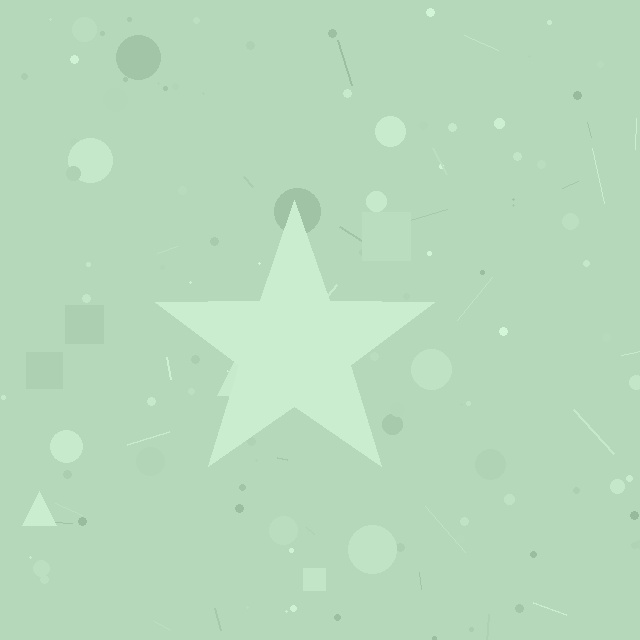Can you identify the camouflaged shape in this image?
The camouflaged shape is a star.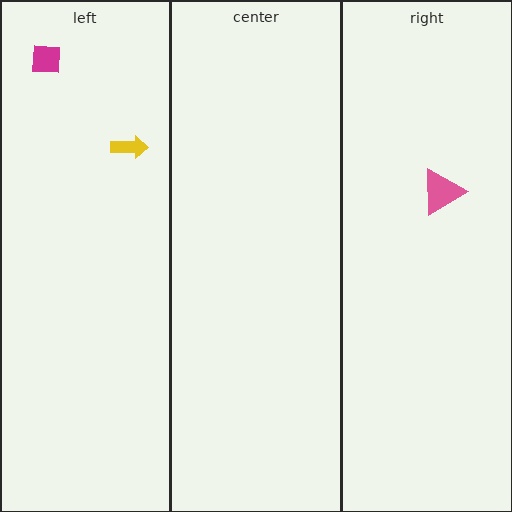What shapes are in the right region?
The pink triangle.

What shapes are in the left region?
The yellow arrow, the magenta square.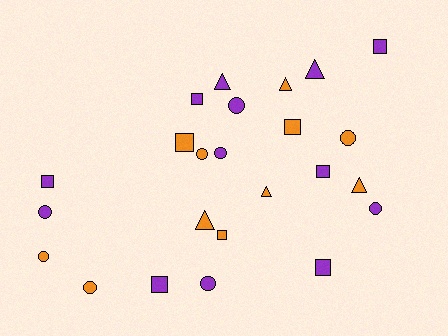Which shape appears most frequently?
Square, with 9 objects.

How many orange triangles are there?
There are 4 orange triangles.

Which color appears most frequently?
Purple, with 13 objects.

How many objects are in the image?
There are 24 objects.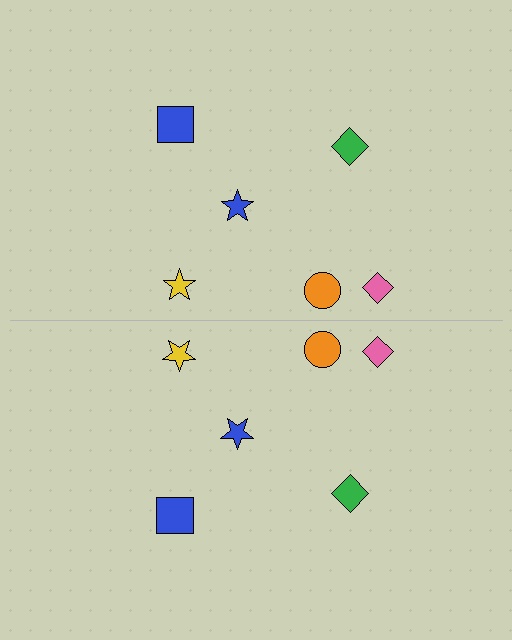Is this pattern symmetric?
Yes, this pattern has bilateral (reflection) symmetry.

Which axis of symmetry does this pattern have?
The pattern has a horizontal axis of symmetry running through the center of the image.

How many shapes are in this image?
There are 12 shapes in this image.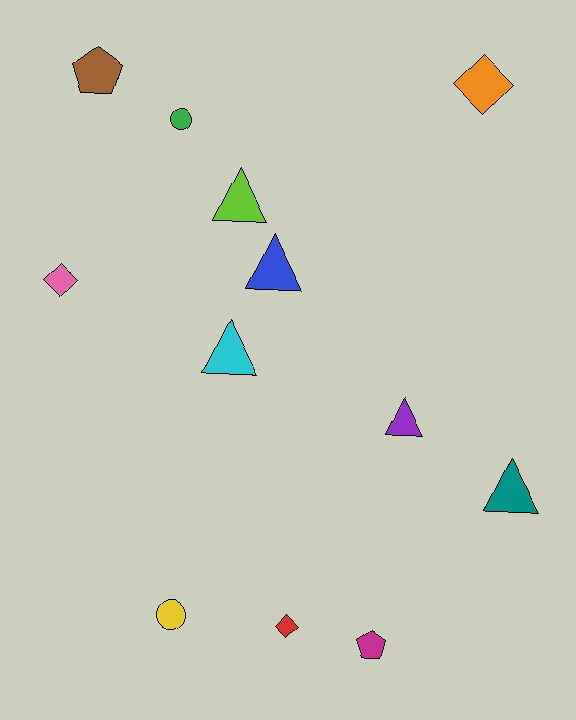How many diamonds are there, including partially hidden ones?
There are 3 diamonds.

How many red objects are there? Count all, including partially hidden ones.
There is 1 red object.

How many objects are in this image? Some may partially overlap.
There are 12 objects.